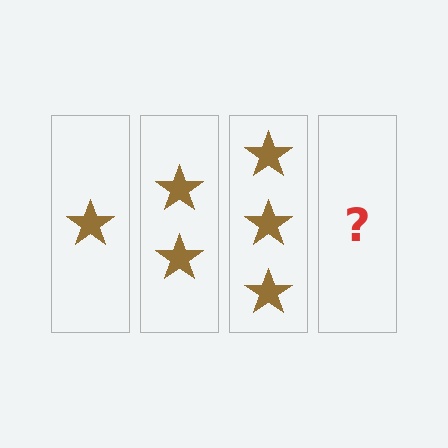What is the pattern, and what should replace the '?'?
The pattern is that each step adds one more star. The '?' should be 4 stars.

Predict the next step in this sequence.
The next step is 4 stars.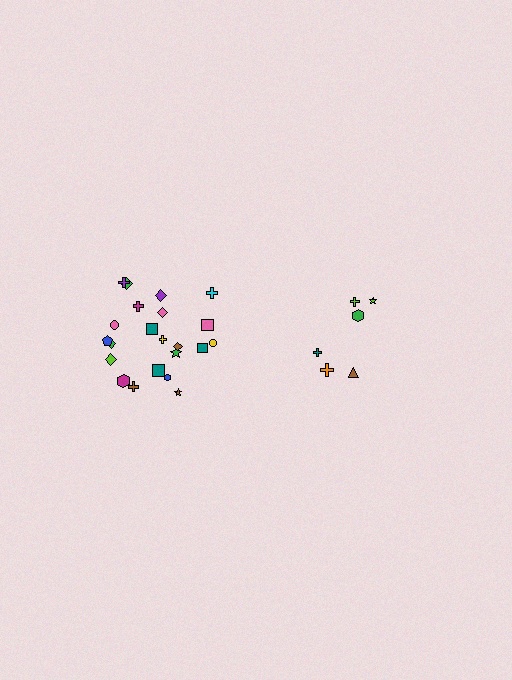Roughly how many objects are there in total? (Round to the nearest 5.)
Roughly 30 objects in total.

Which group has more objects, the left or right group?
The left group.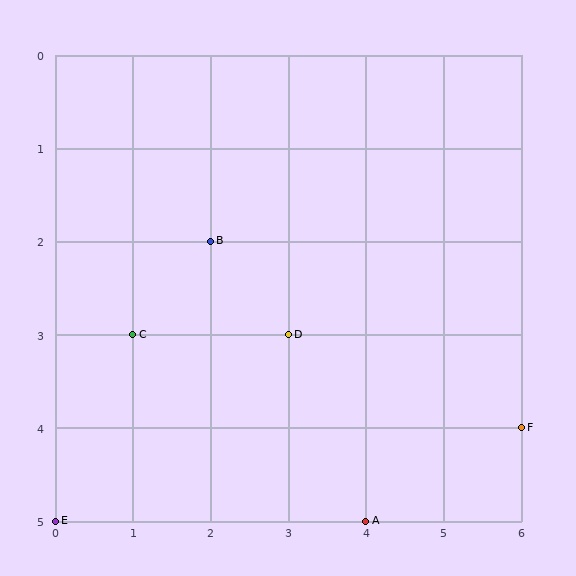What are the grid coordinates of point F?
Point F is at grid coordinates (6, 4).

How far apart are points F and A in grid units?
Points F and A are 2 columns and 1 row apart (about 2.2 grid units diagonally).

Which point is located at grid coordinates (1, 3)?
Point C is at (1, 3).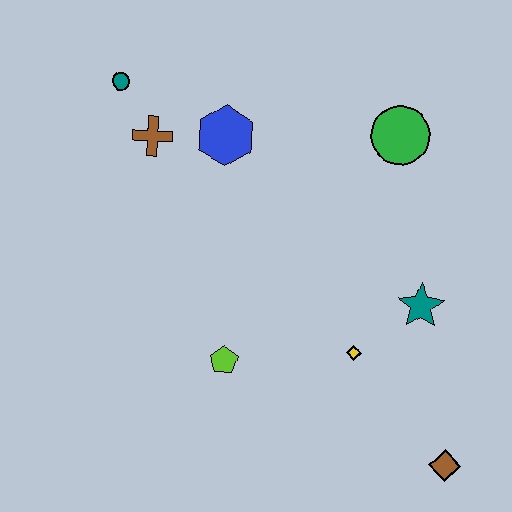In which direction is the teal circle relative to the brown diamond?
The teal circle is above the brown diamond.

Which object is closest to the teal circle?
The brown cross is closest to the teal circle.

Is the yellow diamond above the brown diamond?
Yes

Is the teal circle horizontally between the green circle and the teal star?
No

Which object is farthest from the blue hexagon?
The brown diamond is farthest from the blue hexagon.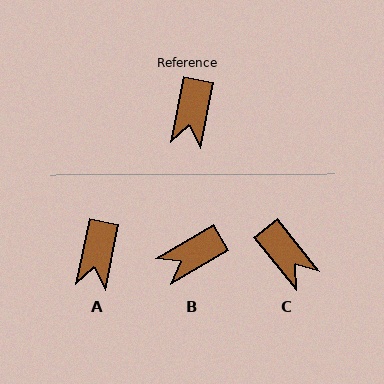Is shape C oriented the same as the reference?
No, it is off by about 51 degrees.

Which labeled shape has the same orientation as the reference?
A.